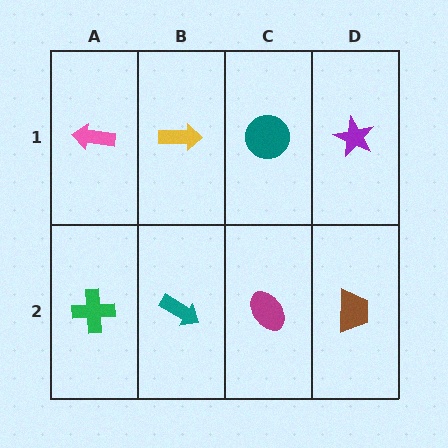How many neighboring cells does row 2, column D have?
2.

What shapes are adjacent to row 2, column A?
A pink arrow (row 1, column A), a teal arrow (row 2, column B).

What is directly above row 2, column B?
A yellow arrow.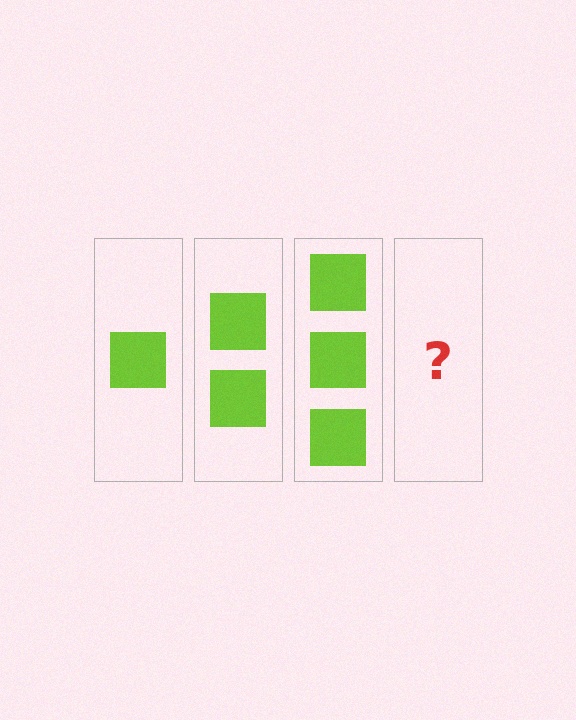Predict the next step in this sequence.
The next step is 4 squares.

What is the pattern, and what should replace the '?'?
The pattern is that each step adds one more square. The '?' should be 4 squares.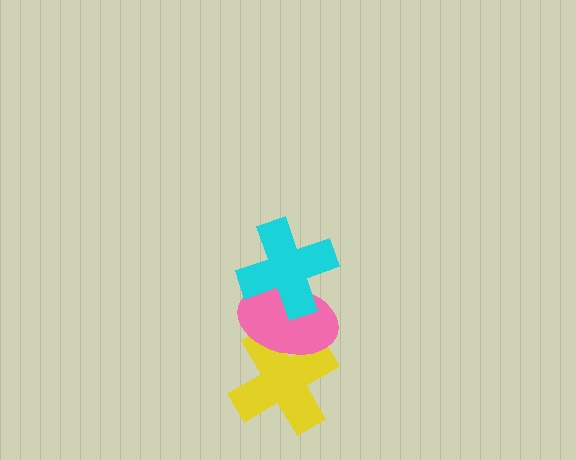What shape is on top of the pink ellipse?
The cyan cross is on top of the pink ellipse.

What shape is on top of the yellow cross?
The pink ellipse is on top of the yellow cross.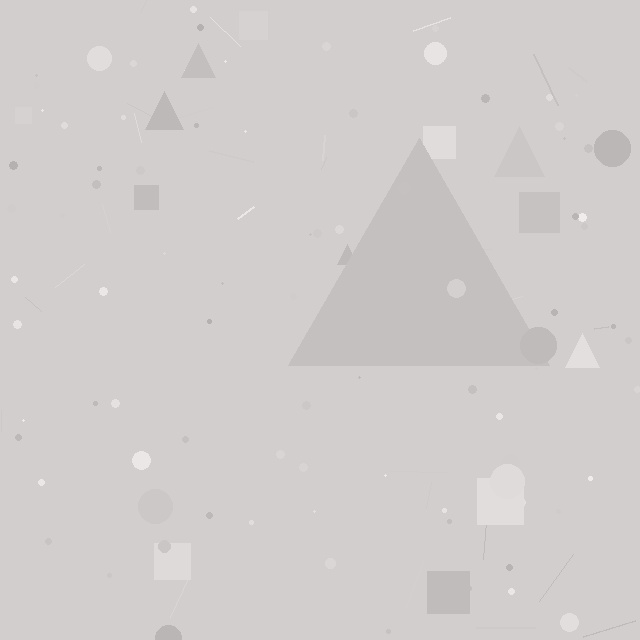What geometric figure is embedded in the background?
A triangle is embedded in the background.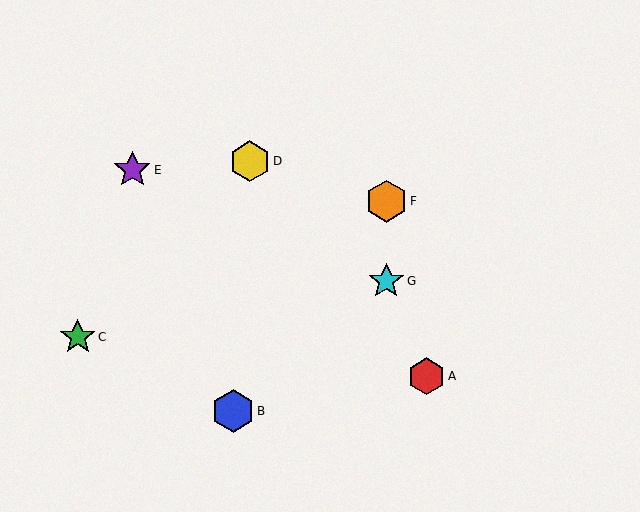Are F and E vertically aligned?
No, F is at x≈386 and E is at x≈132.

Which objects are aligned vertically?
Objects F, G are aligned vertically.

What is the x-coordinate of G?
Object G is at x≈386.